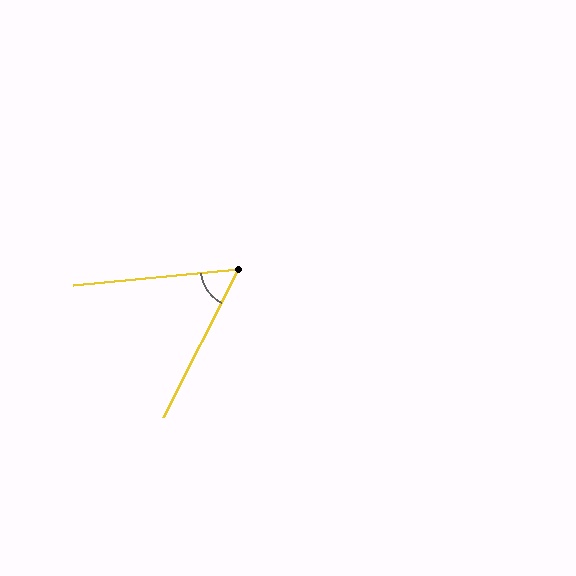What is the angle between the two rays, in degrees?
Approximately 58 degrees.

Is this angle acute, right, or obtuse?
It is acute.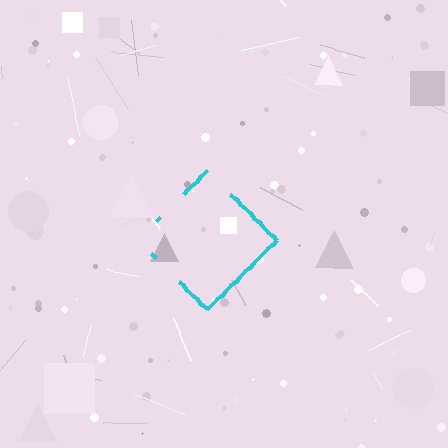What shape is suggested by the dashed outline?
The dashed outline suggests a diamond.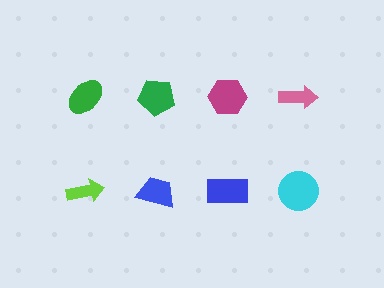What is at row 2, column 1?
A lime arrow.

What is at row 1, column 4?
A pink arrow.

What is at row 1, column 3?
A magenta hexagon.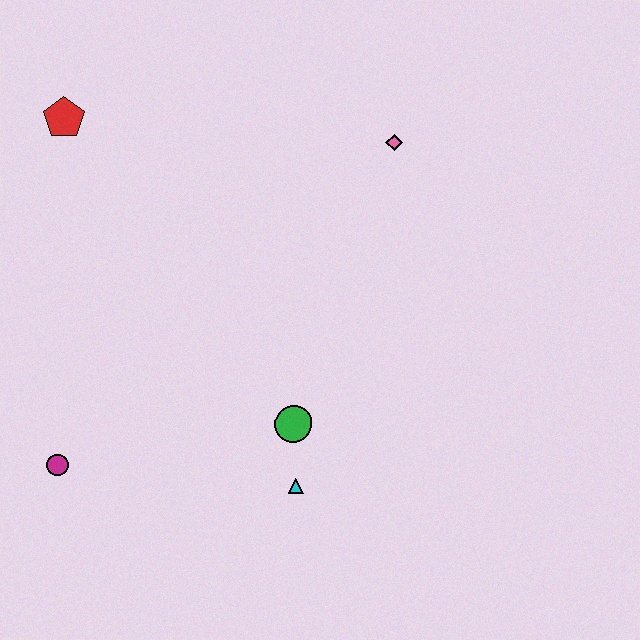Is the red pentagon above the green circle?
Yes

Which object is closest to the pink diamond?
The green circle is closest to the pink diamond.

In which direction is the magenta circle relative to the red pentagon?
The magenta circle is below the red pentagon.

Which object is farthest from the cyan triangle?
The red pentagon is farthest from the cyan triangle.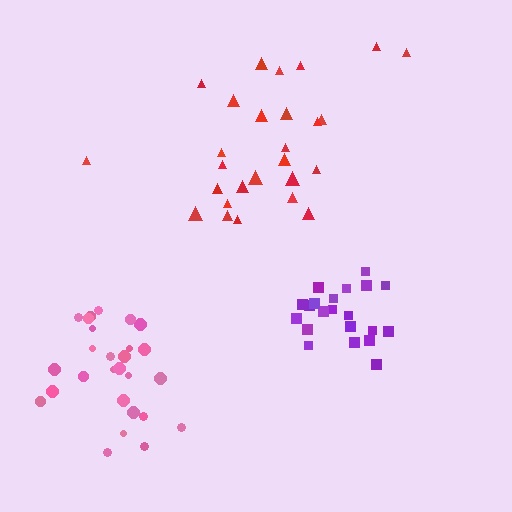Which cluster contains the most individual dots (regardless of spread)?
Red (27).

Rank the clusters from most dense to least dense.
purple, pink, red.